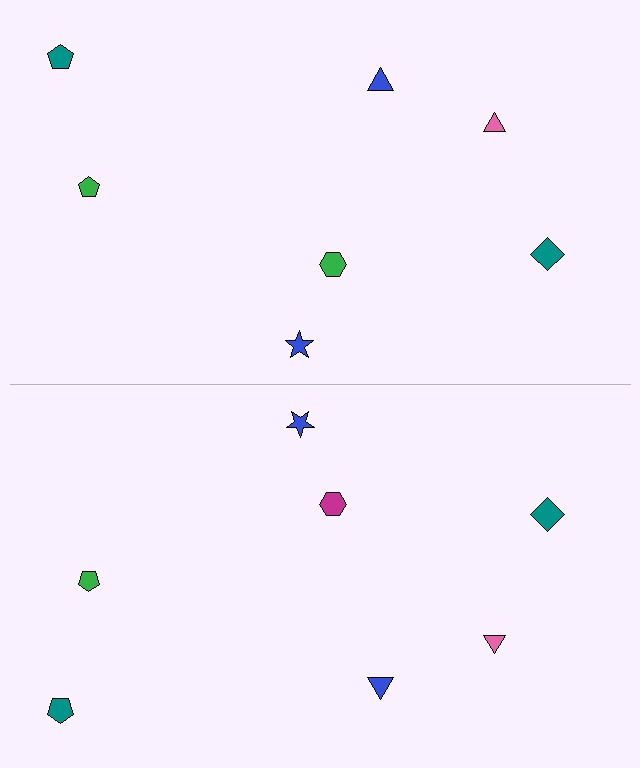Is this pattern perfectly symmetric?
No, the pattern is not perfectly symmetric. The magenta hexagon on the bottom side breaks the symmetry — its mirror counterpart is green.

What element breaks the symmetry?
The magenta hexagon on the bottom side breaks the symmetry — its mirror counterpart is green.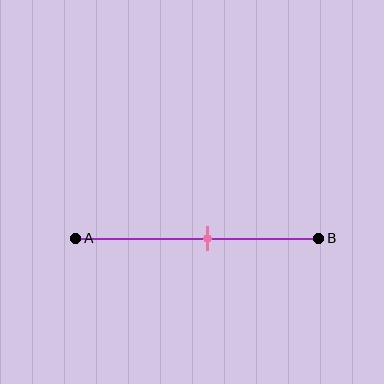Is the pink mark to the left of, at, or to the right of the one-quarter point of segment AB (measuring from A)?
The pink mark is to the right of the one-quarter point of segment AB.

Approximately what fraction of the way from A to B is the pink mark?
The pink mark is approximately 55% of the way from A to B.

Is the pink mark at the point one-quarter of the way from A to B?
No, the mark is at about 55% from A, not at the 25% one-quarter point.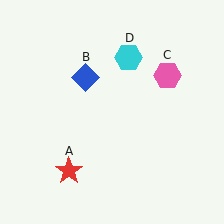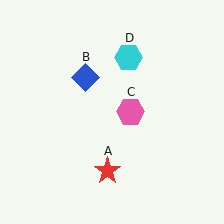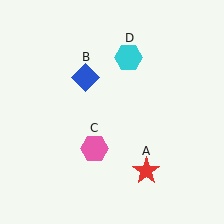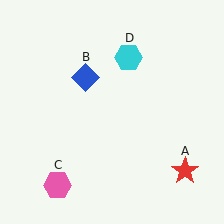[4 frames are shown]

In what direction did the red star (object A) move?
The red star (object A) moved right.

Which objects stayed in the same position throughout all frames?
Blue diamond (object B) and cyan hexagon (object D) remained stationary.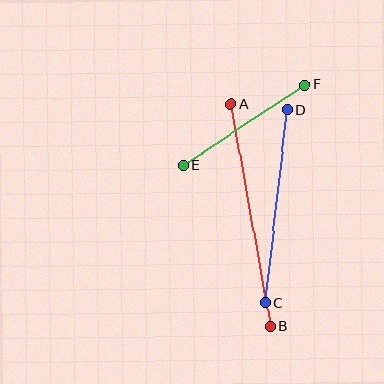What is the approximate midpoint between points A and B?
The midpoint is at approximately (250, 215) pixels.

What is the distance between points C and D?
The distance is approximately 194 pixels.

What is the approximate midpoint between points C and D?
The midpoint is at approximately (276, 206) pixels.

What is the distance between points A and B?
The distance is approximately 226 pixels.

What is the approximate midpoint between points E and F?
The midpoint is at approximately (244, 125) pixels.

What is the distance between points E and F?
The distance is approximately 146 pixels.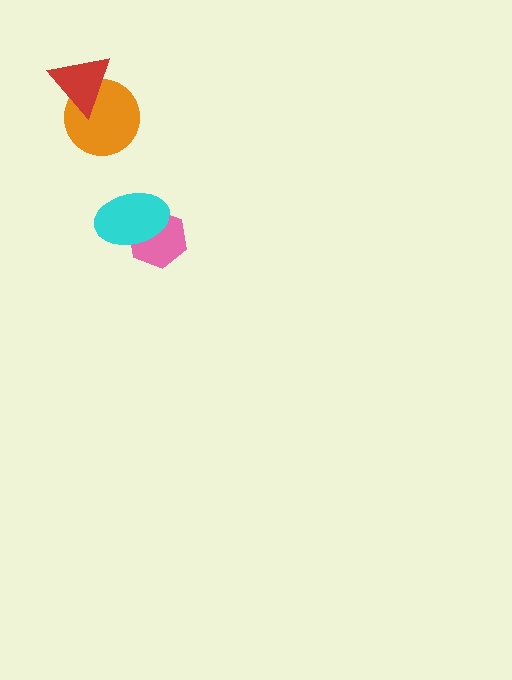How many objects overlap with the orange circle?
1 object overlaps with the orange circle.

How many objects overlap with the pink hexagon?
1 object overlaps with the pink hexagon.